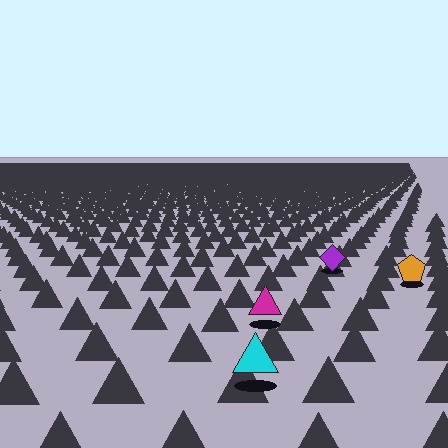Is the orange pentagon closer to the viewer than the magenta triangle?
No. The magenta triangle is closer — you can tell from the texture gradient: the ground texture is coarser near it.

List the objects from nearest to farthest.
From nearest to farthest: the cyan triangle, the magenta triangle, the orange pentagon, the purple diamond.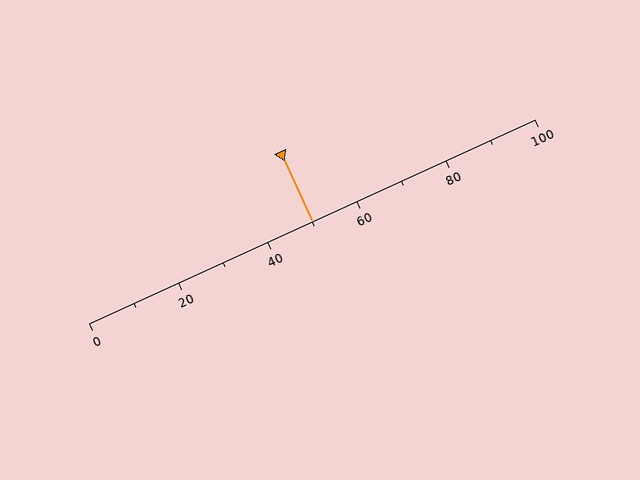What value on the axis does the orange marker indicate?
The marker indicates approximately 50.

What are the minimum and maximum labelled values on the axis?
The axis runs from 0 to 100.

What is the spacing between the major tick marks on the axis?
The major ticks are spaced 20 apart.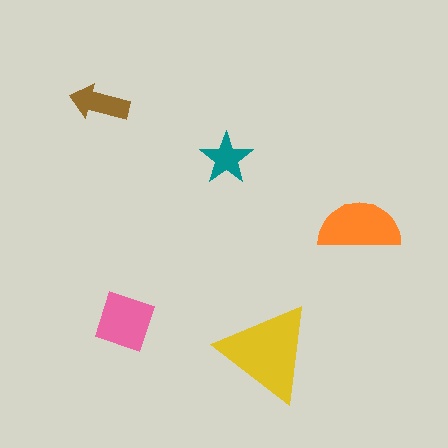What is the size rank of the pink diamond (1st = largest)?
3rd.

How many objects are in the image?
There are 5 objects in the image.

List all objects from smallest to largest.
The teal star, the brown arrow, the pink diamond, the orange semicircle, the yellow triangle.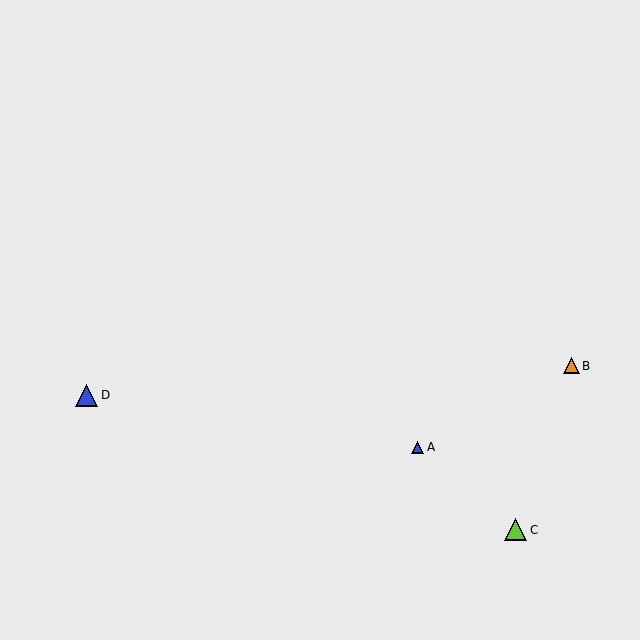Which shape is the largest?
The blue triangle (labeled D) is the largest.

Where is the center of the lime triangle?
The center of the lime triangle is at (516, 530).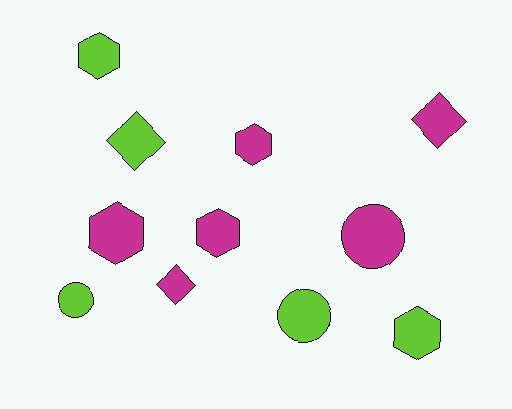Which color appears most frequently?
Magenta, with 6 objects.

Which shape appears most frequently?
Hexagon, with 5 objects.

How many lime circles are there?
There are 2 lime circles.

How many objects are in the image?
There are 11 objects.